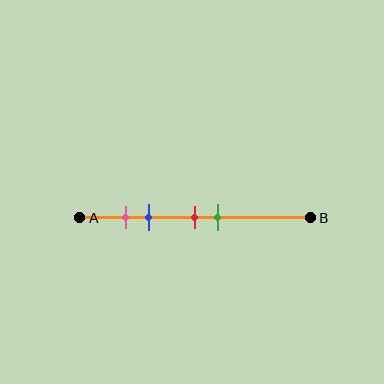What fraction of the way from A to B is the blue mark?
The blue mark is approximately 30% (0.3) of the way from A to B.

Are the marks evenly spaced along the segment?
No, the marks are not evenly spaced.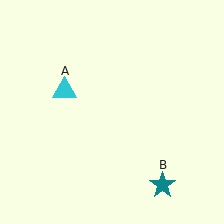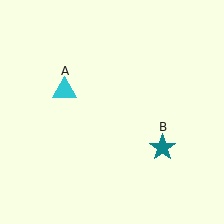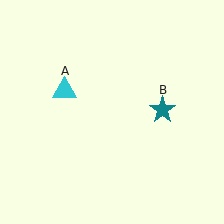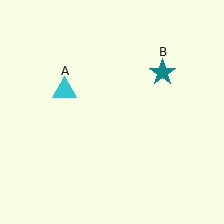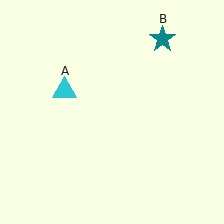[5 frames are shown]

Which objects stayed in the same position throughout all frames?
Cyan triangle (object A) remained stationary.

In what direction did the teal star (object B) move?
The teal star (object B) moved up.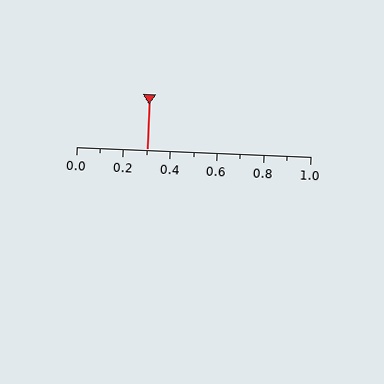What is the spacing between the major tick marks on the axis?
The major ticks are spaced 0.2 apart.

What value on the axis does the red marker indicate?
The marker indicates approximately 0.3.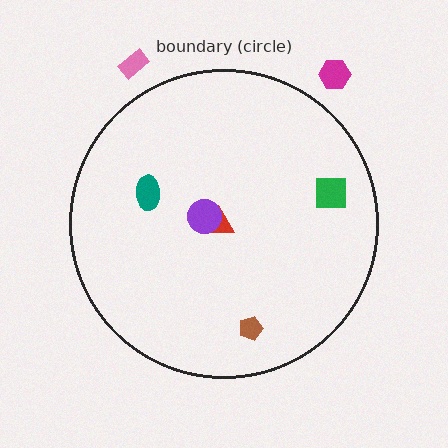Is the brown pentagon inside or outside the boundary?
Inside.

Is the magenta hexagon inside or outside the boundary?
Outside.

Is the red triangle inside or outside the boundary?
Inside.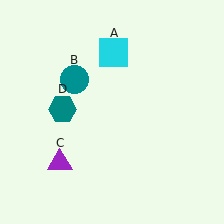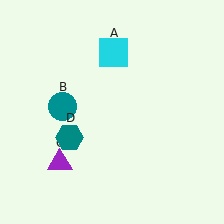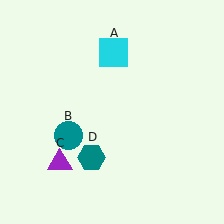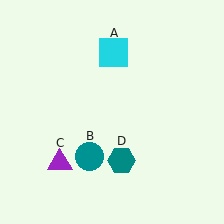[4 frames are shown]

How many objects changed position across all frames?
2 objects changed position: teal circle (object B), teal hexagon (object D).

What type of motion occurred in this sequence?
The teal circle (object B), teal hexagon (object D) rotated counterclockwise around the center of the scene.